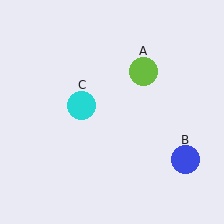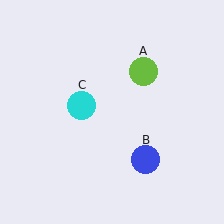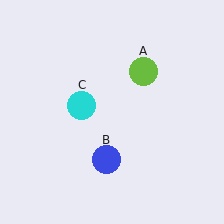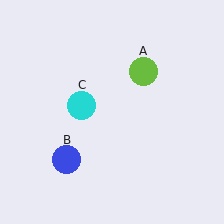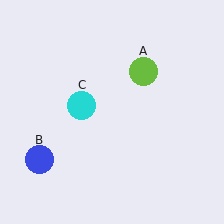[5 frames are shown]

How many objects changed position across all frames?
1 object changed position: blue circle (object B).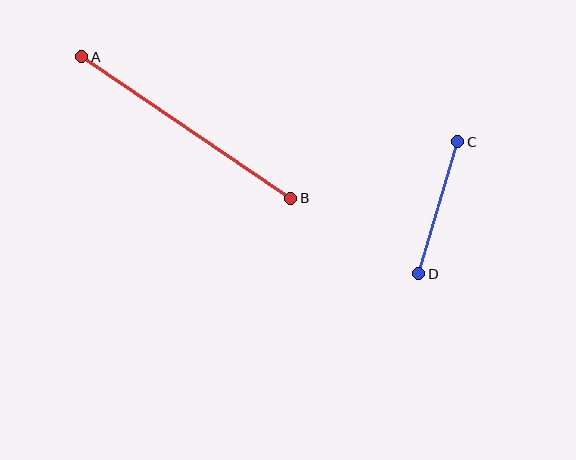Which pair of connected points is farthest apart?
Points A and B are farthest apart.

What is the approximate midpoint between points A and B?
The midpoint is at approximately (186, 127) pixels.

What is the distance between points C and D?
The distance is approximately 137 pixels.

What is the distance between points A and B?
The distance is approximately 253 pixels.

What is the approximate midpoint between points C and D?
The midpoint is at approximately (438, 208) pixels.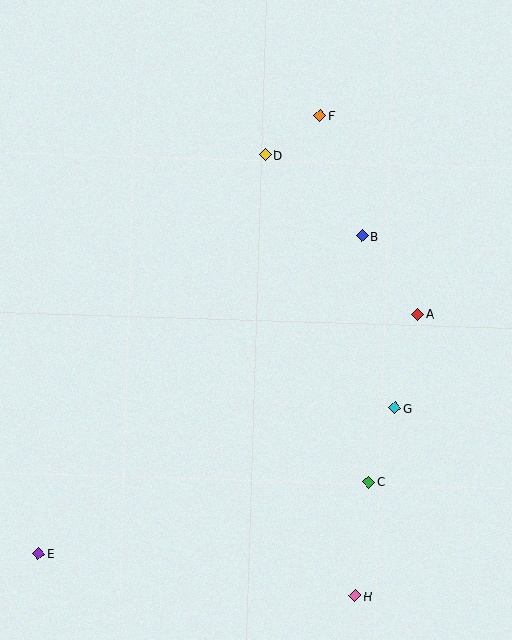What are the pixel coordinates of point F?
Point F is at (320, 116).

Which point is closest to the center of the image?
Point B at (362, 236) is closest to the center.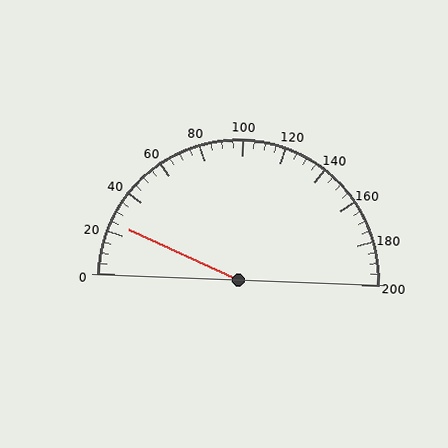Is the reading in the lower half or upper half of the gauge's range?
The reading is in the lower half of the range (0 to 200).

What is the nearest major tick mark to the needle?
The nearest major tick mark is 20.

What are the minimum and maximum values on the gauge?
The gauge ranges from 0 to 200.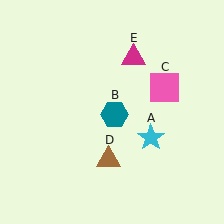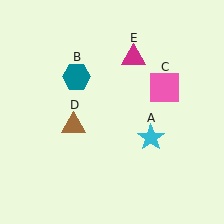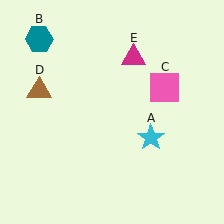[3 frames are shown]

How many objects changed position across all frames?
2 objects changed position: teal hexagon (object B), brown triangle (object D).